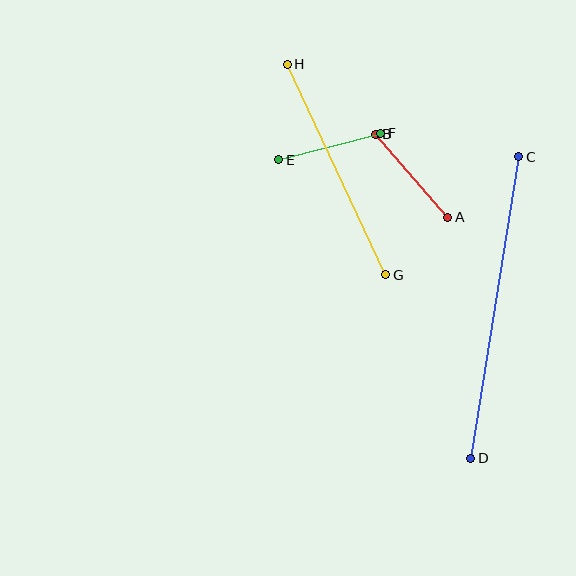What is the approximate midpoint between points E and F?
The midpoint is at approximately (330, 147) pixels.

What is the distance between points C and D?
The distance is approximately 305 pixels.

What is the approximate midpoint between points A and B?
The midpoint is at approximately (412, 176) pixels.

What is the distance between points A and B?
The distance is approximately 110 pixels.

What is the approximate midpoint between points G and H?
The midpoint is at approximately (336, 170) pixels.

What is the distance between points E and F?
The distance is approximately 106 pixels.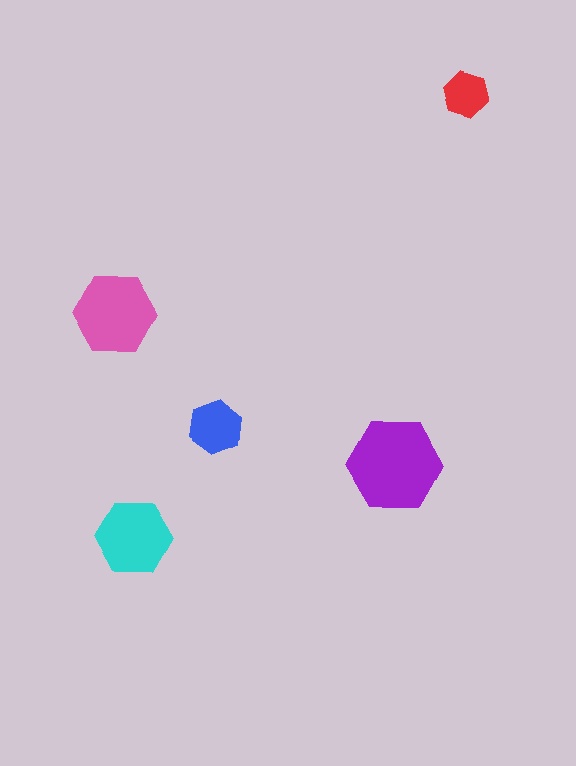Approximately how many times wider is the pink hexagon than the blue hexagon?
About 1.5 times wider.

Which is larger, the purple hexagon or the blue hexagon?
The purple one.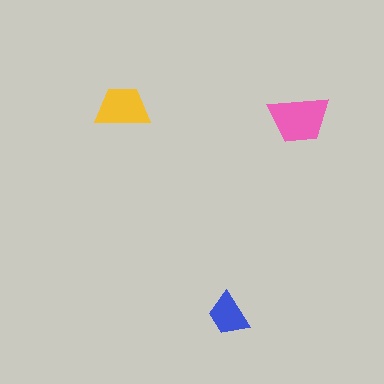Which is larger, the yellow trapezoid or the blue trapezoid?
The yellow one.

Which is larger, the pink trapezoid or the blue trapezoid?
The pink one.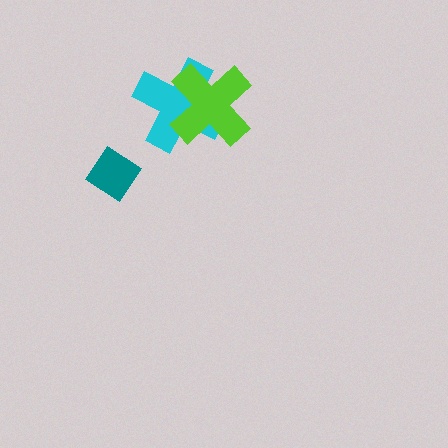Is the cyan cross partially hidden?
Yes, it is partially covered by another shape.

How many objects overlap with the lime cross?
1 object overlaps with the lime cross.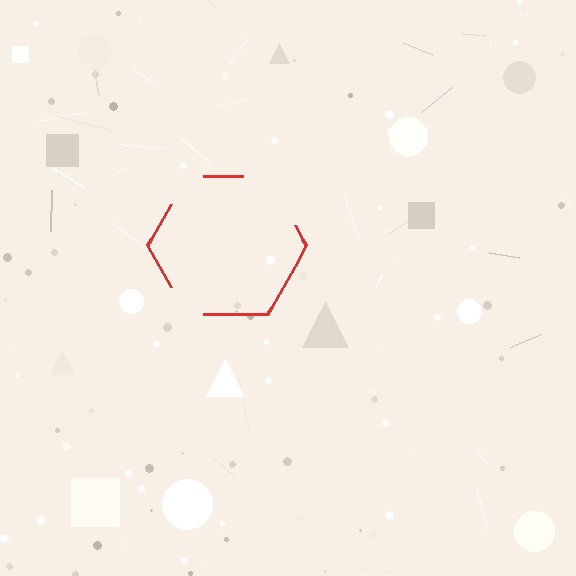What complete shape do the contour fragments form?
The contour fragments form a hexagon.